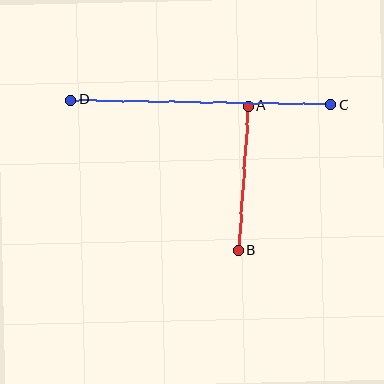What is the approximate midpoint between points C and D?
The midpoint is at approximately (201, 102) pixels.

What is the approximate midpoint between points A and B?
The midpoint is at approximately (244, 178) pixels.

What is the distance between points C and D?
The distance is approximately 260 pixels.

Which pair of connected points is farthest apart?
Points C and D are farthest apart.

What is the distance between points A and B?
The distance is approximately 145 pixels.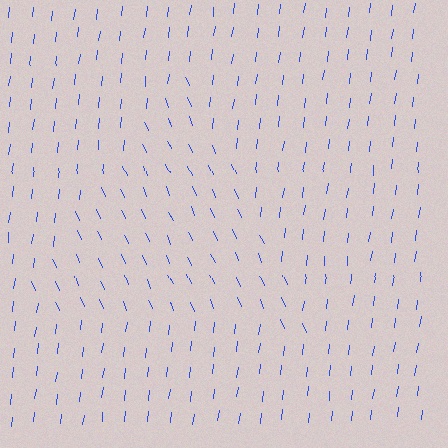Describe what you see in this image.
The image is filled with small blue line segments. A triangle region in the image has lines oriented differently from the surrounding lines, creating a visible texture boundary.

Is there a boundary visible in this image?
Yes, there is a texture boundary formed by a change in line orientation.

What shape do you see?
I see a triangle.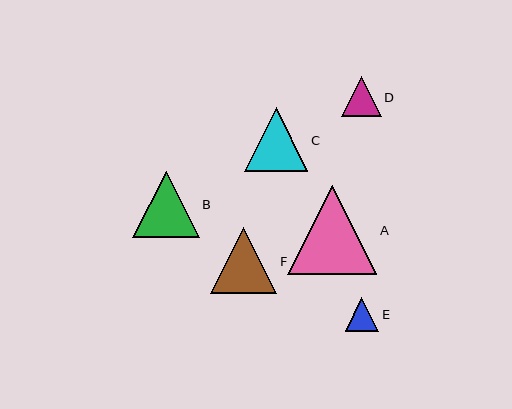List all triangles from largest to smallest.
From largest to smallest: A, B, F, C, D, E.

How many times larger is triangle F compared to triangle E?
Triangle F is approximately 2.0 times the size of triangle E.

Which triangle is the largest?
Triangle A is the largest with a size of approximately 89 pixels.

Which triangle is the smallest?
Triangle E is the smallest with a size of approximately 34 pixels.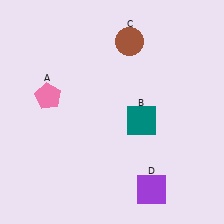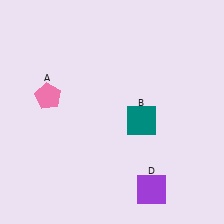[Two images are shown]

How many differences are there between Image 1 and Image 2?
There is 1 difference between the two images.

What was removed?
The brown circle (C) was removed in Image 2.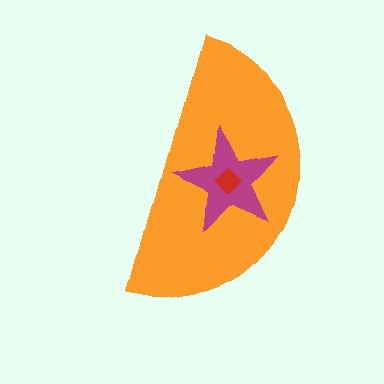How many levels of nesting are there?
3.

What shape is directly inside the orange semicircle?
The magenta star.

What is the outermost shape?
The orange semicircle.